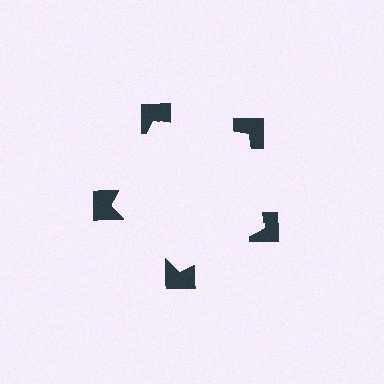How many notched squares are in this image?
There are 5 — one at each vertex of the illusory pentagon.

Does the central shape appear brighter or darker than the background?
It typically appears slightly brighter than the background, even though no actual brightness change is drawn.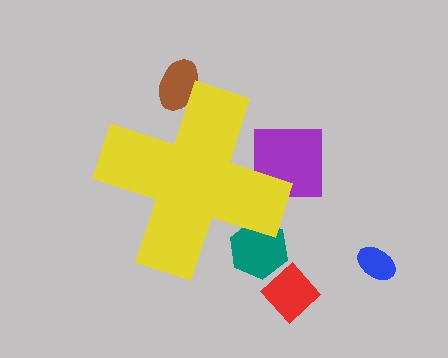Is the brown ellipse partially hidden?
Yes, the brown ellipse is partially hidden behind the yellow cross.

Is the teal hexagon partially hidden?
Yes, the teal hexagon is partially hidden behind the yellow cross.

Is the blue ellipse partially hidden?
No, the blue ellipse is fully visible.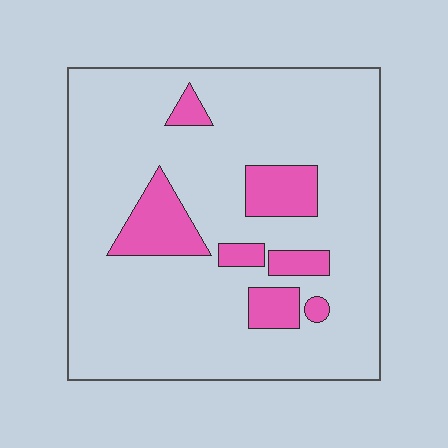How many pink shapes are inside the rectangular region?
7.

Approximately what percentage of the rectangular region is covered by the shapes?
Approximately 15%.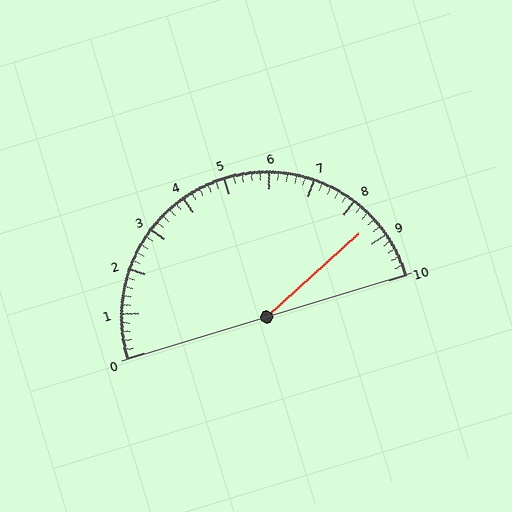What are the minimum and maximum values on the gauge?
The gauge ranges from 0 to 10.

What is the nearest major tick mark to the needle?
The nearest major tick mark is 9.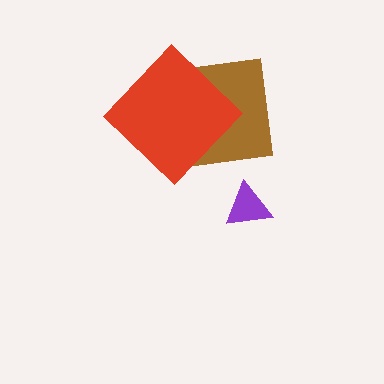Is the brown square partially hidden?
Yes, it is partially covered by another shape.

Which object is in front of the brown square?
The red diamond is in front of the brown square.